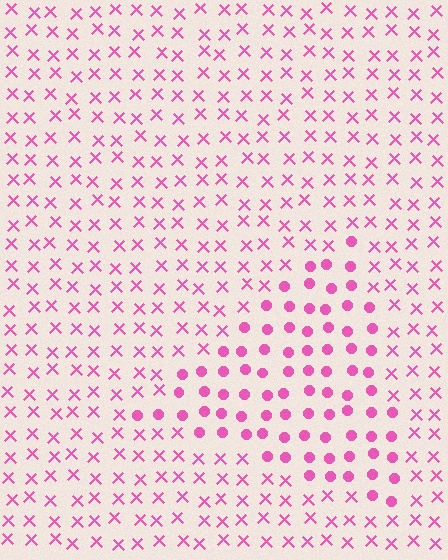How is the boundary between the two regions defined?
The boundary is defined by a change in element shape: circles inside vs. X marks outside. All elements share the same color and spacing.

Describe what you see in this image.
The image is filled with small pink elements arranged in a uniform grid. A triangle-shaped region contains circles, while the surrounding area contains X marks. The boundary is defined purely by the change in element shape.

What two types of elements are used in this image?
The image uses circles inside the triangle region and X marks outside it.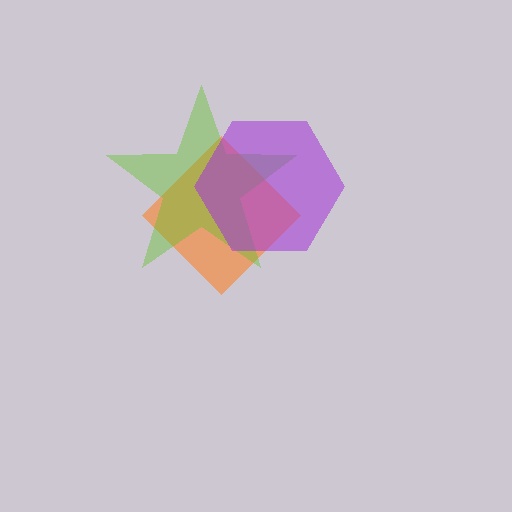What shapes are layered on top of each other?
The layered shapes are: an orange diamond, a lime star, a purple hexagon.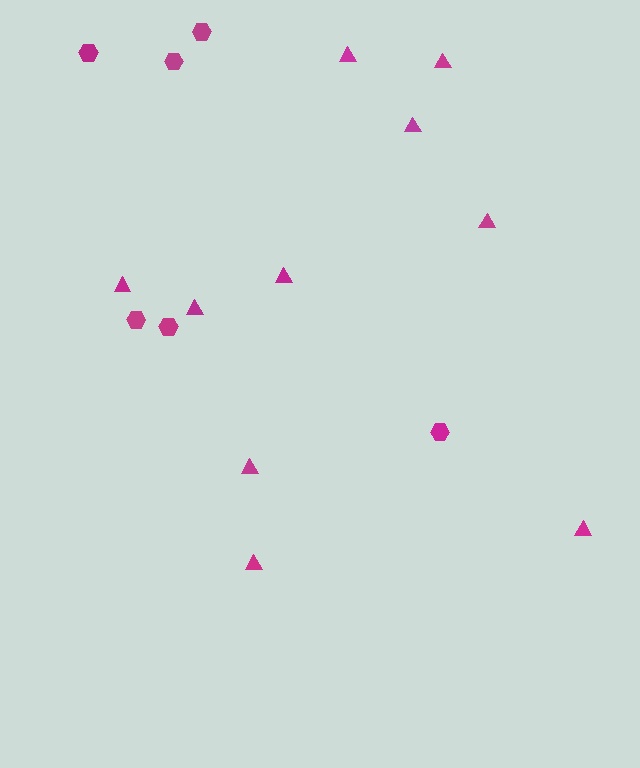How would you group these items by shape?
There are 2 groups: one group of triangles (10) and one group of hexagons (6).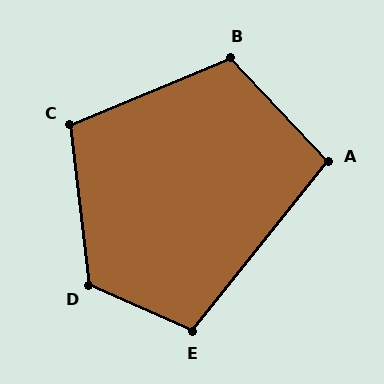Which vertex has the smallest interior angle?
A, at approximately 98 degrees.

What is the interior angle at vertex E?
Approximately 105 degrees (obtuse).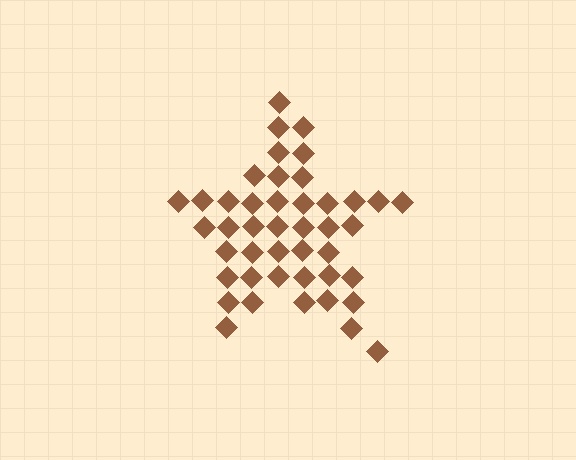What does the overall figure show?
The overall figure shows a star.